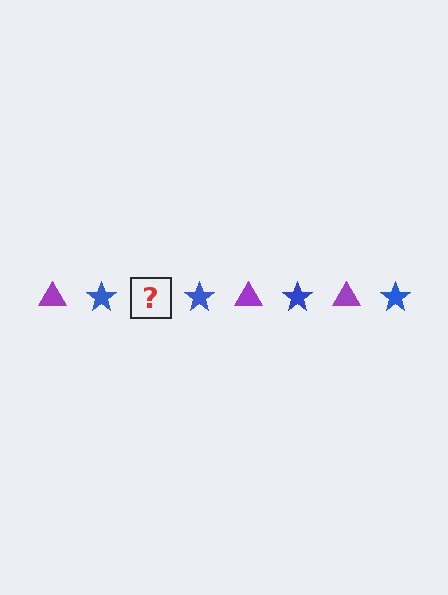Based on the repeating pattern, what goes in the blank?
The blank should be a purple triangle.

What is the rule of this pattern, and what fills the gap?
The rule is that the pattern alternates between purple triangle and blue star. The gap should be filled with a purple triangle.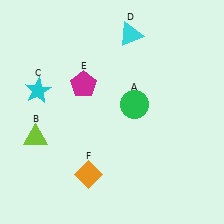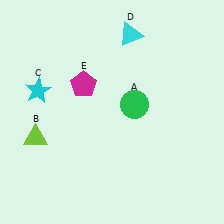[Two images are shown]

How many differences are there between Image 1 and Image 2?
There is 1 difference between the two images.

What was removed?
The orange diamond (F) was removed in Image 2.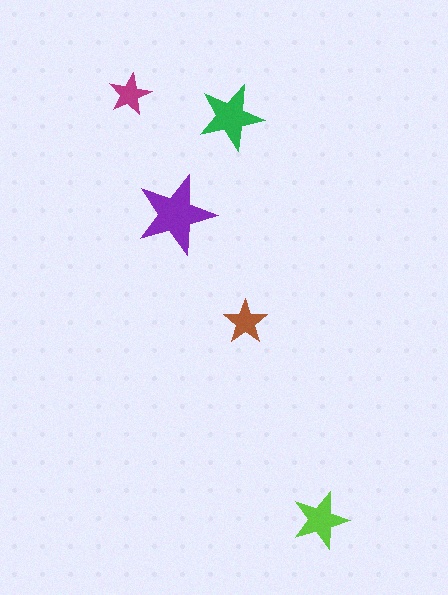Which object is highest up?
The magenta star is topmost.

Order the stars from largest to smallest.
the purple one, the green one, the lime one, the brown one, the magenta one.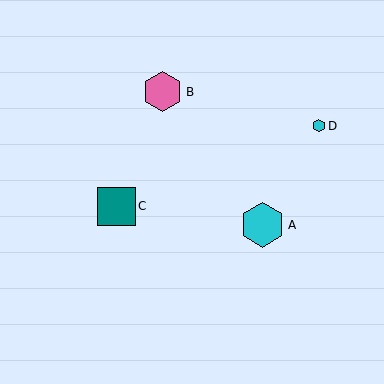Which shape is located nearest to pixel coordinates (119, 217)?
The teal square (labeled C) at (116, 206) is nearest to that location.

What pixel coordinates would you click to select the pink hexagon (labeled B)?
Click at (162, 92) to select the pink hexagon B.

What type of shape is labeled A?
Shape A is a cyan hexagon.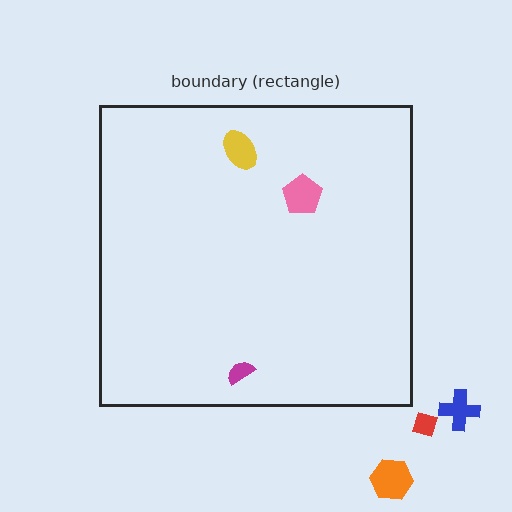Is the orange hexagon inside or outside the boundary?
Outside.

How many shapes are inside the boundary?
3 inside, 3 outside.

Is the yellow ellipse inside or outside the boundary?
Inside.